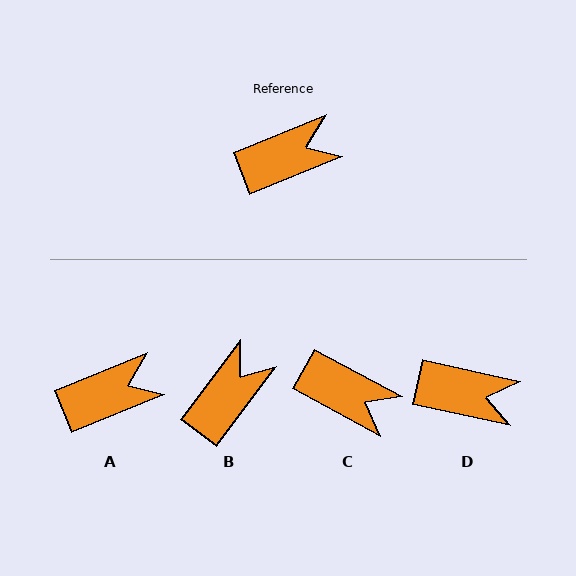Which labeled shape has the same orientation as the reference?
A.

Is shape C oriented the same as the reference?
No, it is off by about 50 degrees.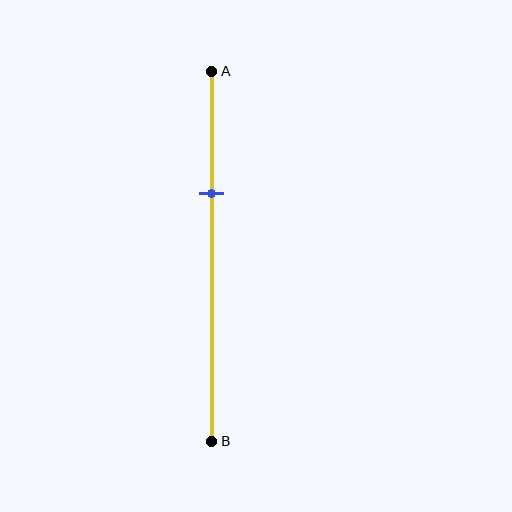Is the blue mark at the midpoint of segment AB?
No, the mark is at about 35% from A, not at the 50% midpoint.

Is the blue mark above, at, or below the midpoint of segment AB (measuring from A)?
The blue mark is above the midpoint of segment AB.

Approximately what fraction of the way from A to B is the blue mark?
The blue mark is approximately 35% of the way from A to B.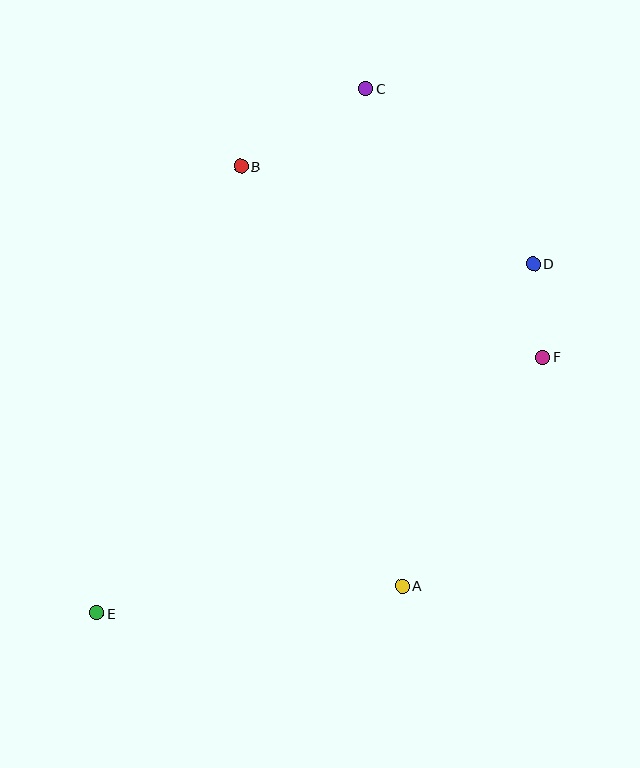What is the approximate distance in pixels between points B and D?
The distance between B and D is approximately 308 pixels.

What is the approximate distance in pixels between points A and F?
The distance between A and F is approximately 269 pixels.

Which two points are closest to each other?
Points D and F are closest to each other.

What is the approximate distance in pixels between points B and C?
The distance between B and C is approximately 147 pixels.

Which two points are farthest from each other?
Points C and E are farthest from each other.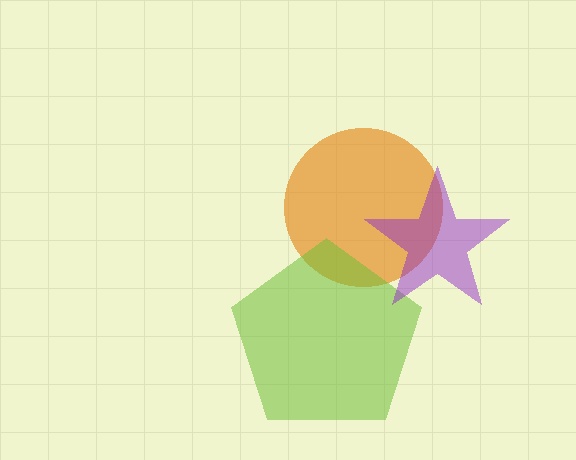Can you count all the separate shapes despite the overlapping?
Yes, there are 3 separate shapes.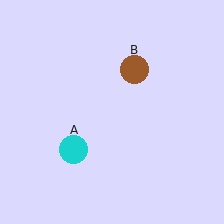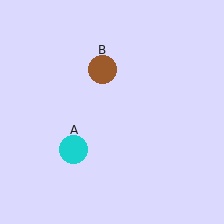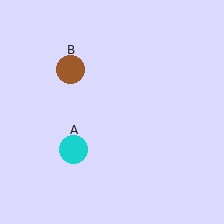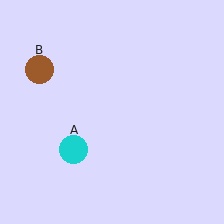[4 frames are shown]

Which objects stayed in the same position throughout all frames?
Cyan circle (object A) remained stationary.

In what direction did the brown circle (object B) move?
The brown circle (object B) moved left.